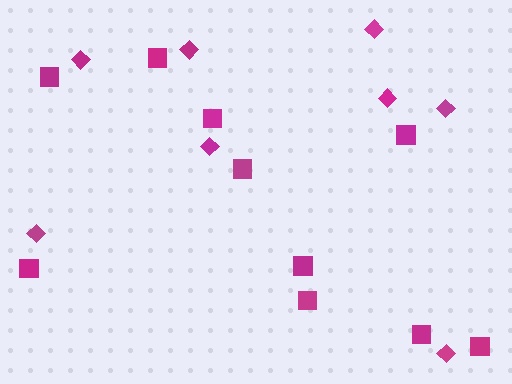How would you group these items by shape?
There are 2 groups: one group of squares (10) and one group of diamonds (8).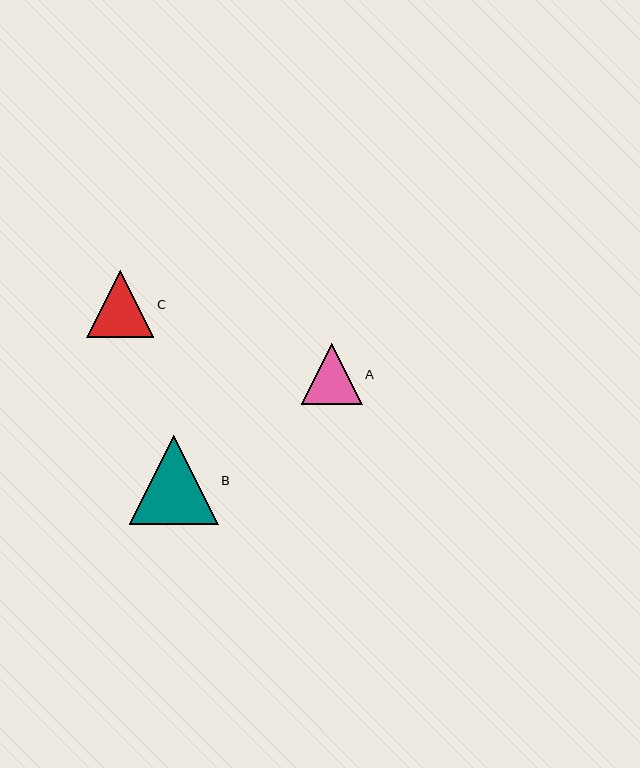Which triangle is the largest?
Triangle B is the largest with a size of approximately 89 pixels.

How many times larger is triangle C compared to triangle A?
Triangle C is approximately 1.1 times the size of triangle A.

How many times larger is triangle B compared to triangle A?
Triangle B is approximately 1.4 times the size of triangle A.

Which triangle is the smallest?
Triangle A is the smallest with a size of approximately 61 pixels.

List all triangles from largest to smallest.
From largest to smallest: B, C, A.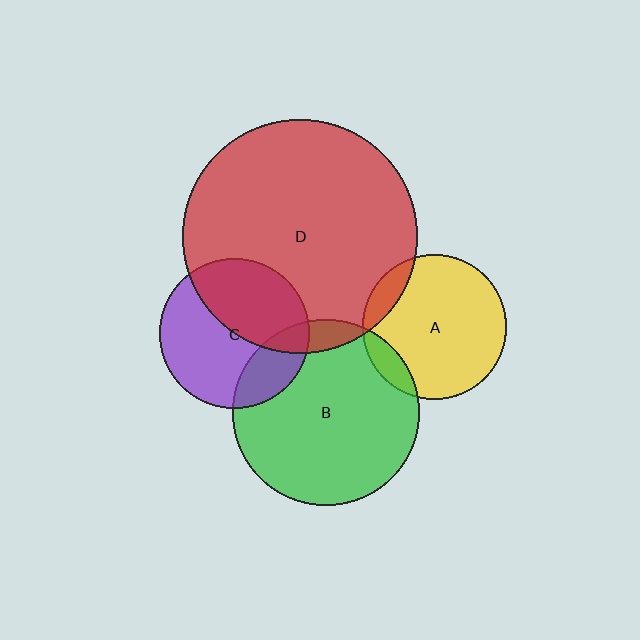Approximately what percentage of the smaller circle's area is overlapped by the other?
Approximately 10%.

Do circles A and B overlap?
Yes.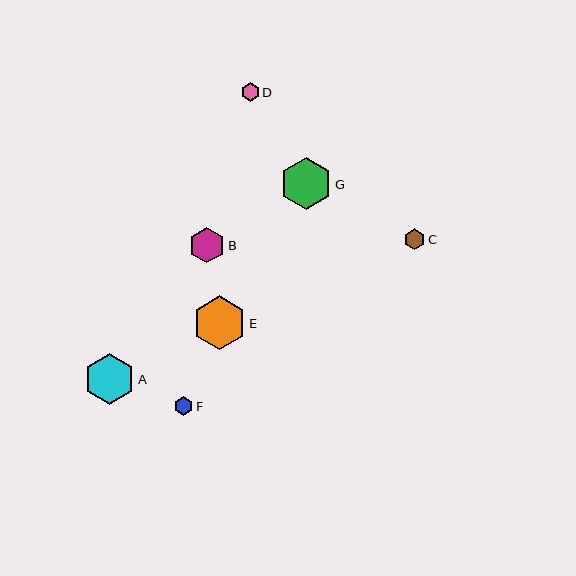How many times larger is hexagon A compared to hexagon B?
Hexagon A is approximately 1.4 times the size of hexagon B.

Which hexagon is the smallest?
Hexagon D is the smallest with a size of approximately 18 pixels.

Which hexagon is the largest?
Hexagon E is the largest with a size of approximately 54 pixels.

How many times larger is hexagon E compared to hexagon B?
Hexagon E is approximately 1.5 times the size of hexagon B.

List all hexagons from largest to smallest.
From largest to smallest: E, G, A, B, C, F, D.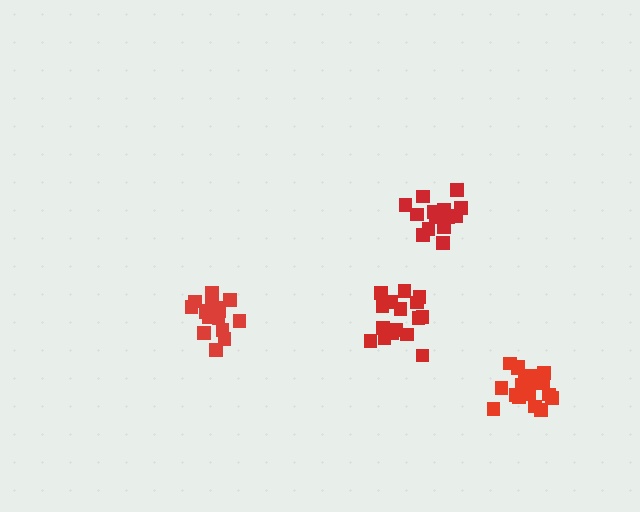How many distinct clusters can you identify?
There are 4 distinct clusters.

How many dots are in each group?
Group 1: 16 dots, Group 2: 20 dots, Group 3: 17 dots, Group 4: 17 dots (70 total).